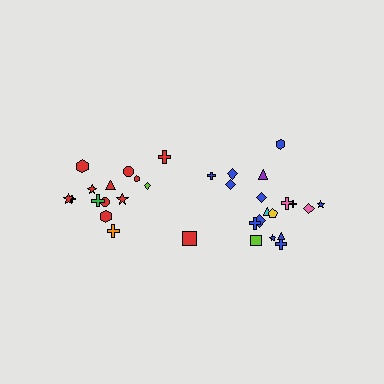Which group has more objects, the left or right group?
The right group.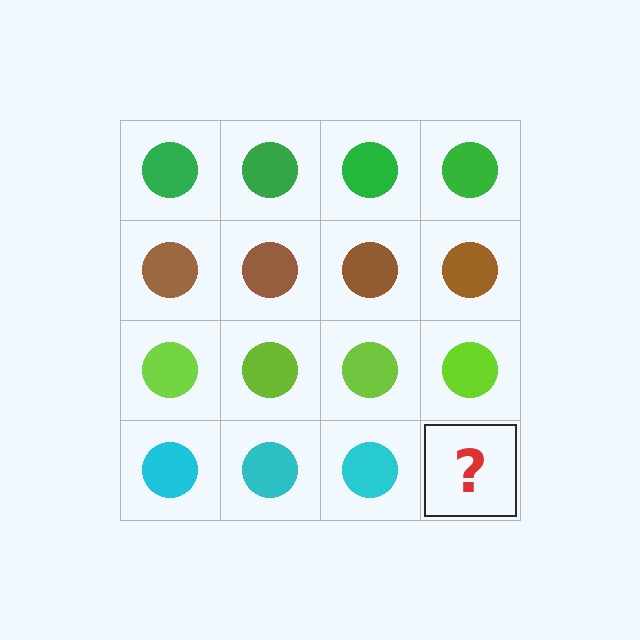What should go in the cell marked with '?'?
The missing cell should contain a cyan circle.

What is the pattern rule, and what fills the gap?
The rule is that each row has a consistent color. The gap should be filled with a cyan circle.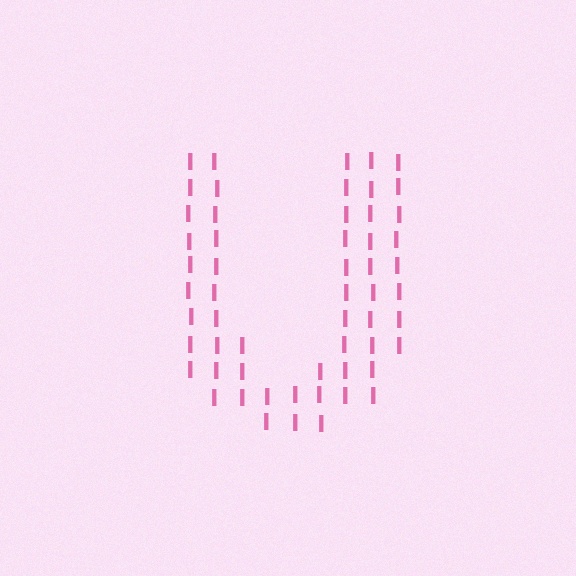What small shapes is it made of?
It is made of small letter I's.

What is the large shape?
The large shape is the letter U.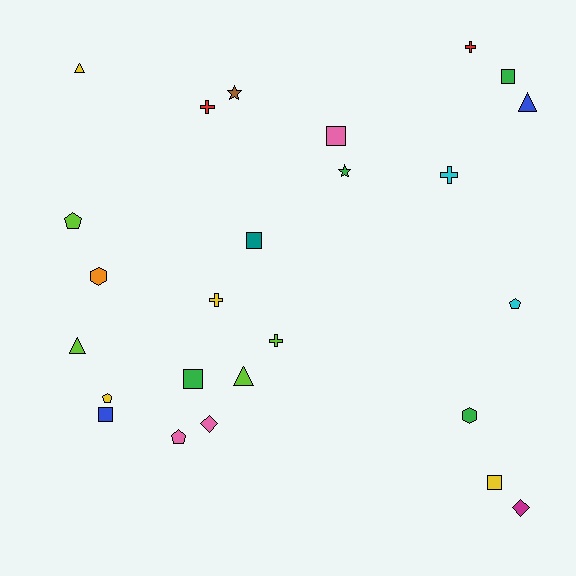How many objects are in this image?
There are 25 objects.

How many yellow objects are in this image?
There are 4 yellow objects.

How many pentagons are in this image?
There are 4 pentagons.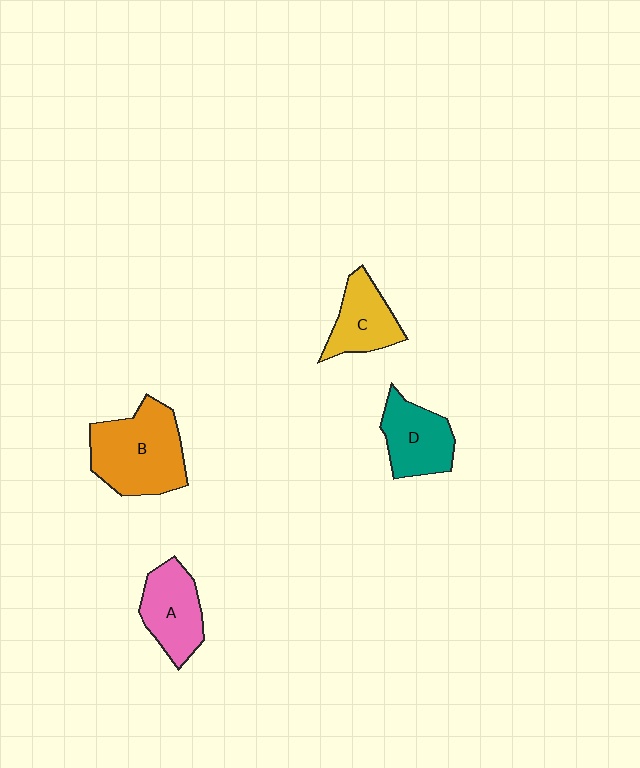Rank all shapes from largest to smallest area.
From largest to smallest: B (orange), A (pink), D (teal), C (yellow).